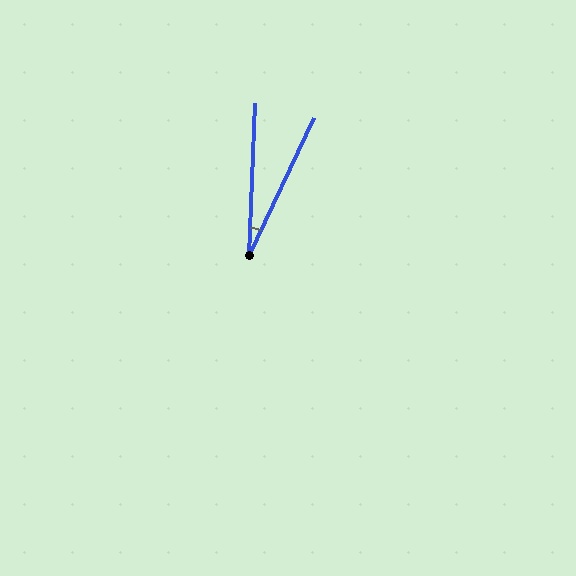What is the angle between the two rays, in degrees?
Approximately 23 degrees.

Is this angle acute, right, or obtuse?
It is acute.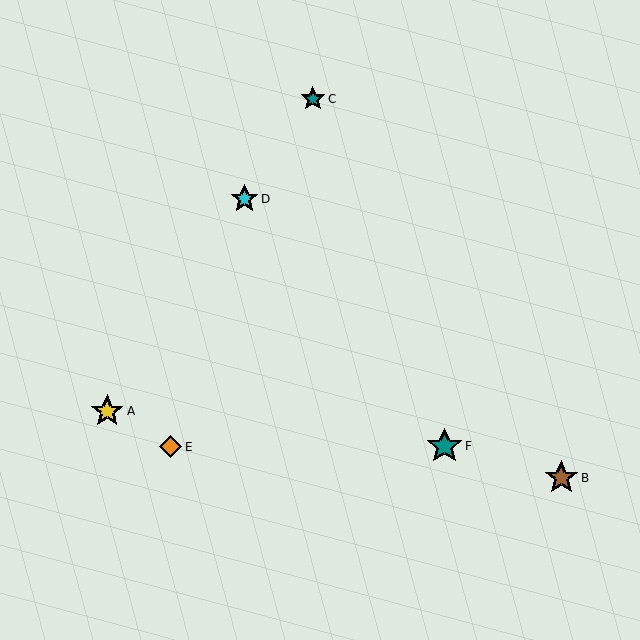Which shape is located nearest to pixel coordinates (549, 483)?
The brown star (labeled B) at (561, 478) is nearest to that location.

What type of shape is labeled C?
Shape C is a teal star.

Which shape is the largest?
The teal star (labeled F) is the largest.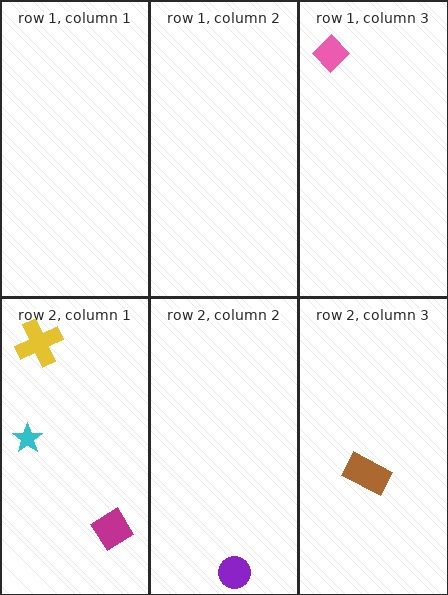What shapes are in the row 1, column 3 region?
The pink diamond.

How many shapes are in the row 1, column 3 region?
1.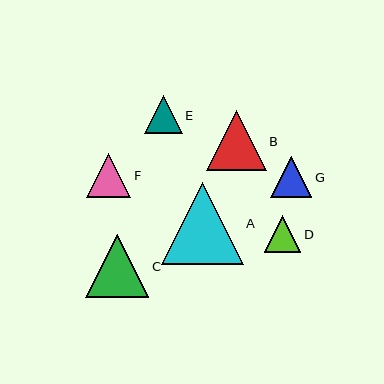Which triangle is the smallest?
Triangle D is the smallest with a size of approximately 37 pixels.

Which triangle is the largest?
Triangle A is the largest with a size of approximately 82 pixels.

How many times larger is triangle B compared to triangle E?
Triangle B is approximately 1.6 times the size of triangle E.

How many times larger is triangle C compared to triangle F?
Triangle C is approximately 1.4 times the size of triangle F.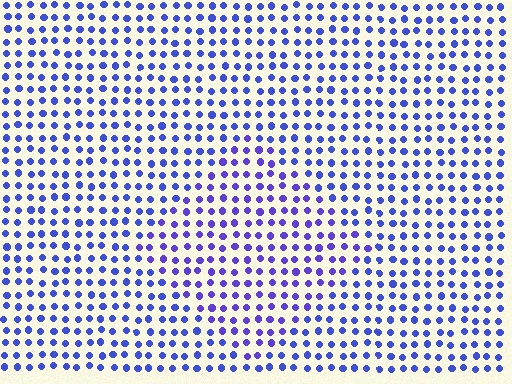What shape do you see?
I see a diamond.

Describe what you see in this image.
The image is filled with small blue elements in a uniform arrangement. A diamond-shaped region is visible where the elements are tinted to a slightly different hue, forming a subtle color boundary.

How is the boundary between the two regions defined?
The boundary is defined purely by a slight shift in hue (about 20 degrees). Spacing, size, and orientation are identical on both sides.